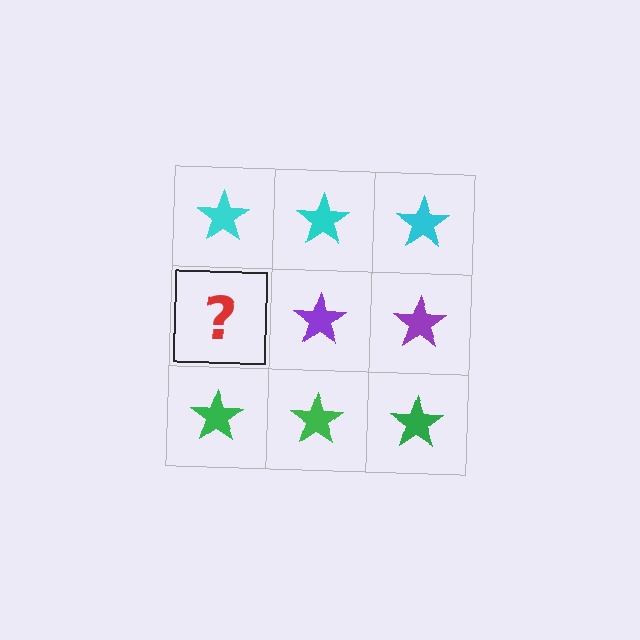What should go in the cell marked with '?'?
The missing cell should contain a purple star.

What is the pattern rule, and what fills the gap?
The rule is that each row has a consistent color. The gap should be filled with a purple star.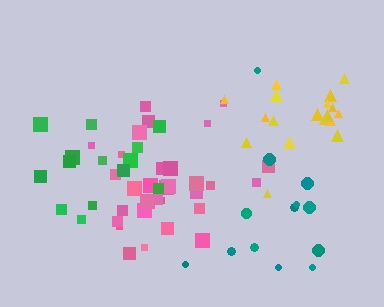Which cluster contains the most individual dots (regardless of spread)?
Pink (31).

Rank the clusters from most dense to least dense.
yellow, pink, green, teal.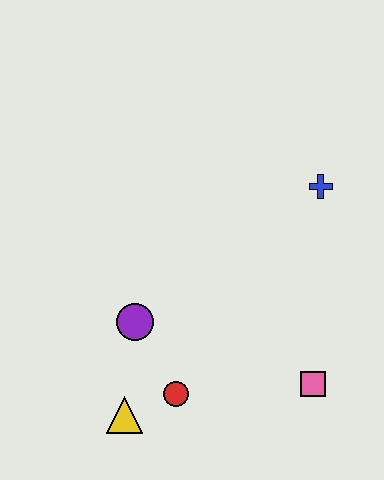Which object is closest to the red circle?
The yellow triangle is closest to the red circle.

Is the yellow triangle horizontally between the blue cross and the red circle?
No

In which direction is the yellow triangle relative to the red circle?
The yellow triangle is to the left of the red circle.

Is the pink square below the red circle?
No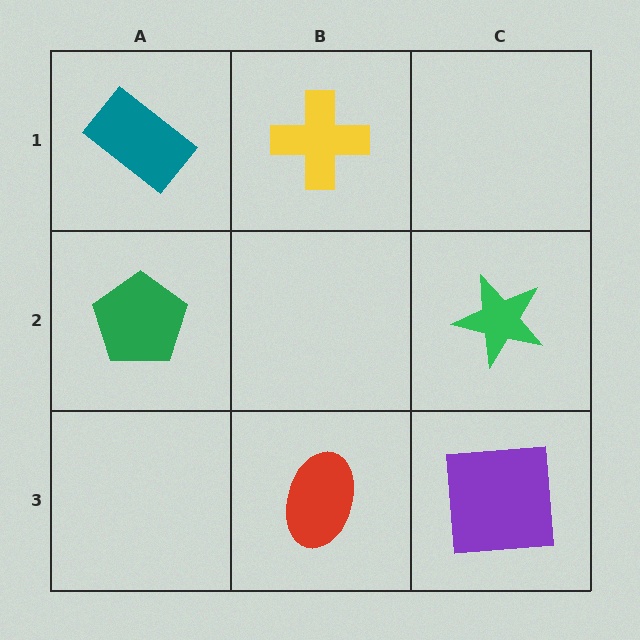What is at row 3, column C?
A purple square.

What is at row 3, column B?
A red ellipse.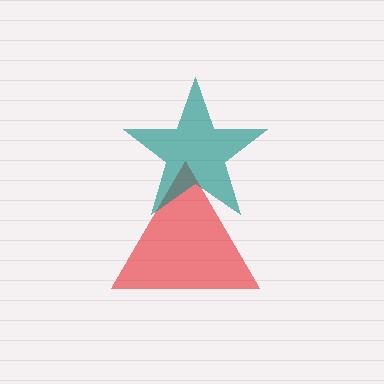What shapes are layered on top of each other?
The layered shapes are: a red triangle, a teal star.